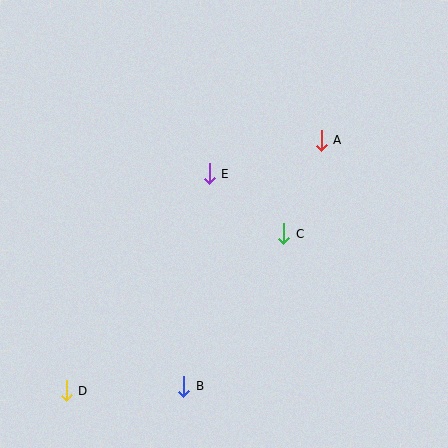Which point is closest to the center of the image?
Point E at (209, 174) is closest to the center.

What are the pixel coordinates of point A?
Point A is at (321, 140).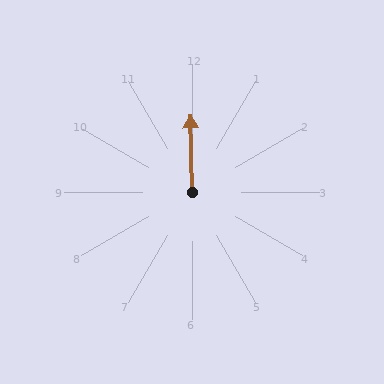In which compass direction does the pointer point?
North.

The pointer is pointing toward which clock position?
Roughly 12 o'clock.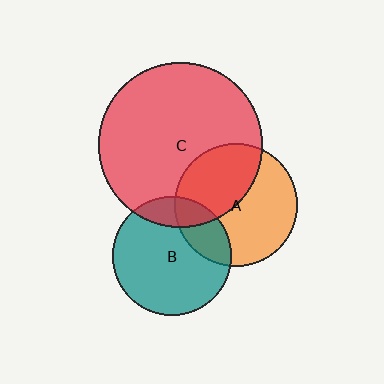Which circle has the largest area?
Circle C (red).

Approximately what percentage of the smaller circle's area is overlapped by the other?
Approximately 20%.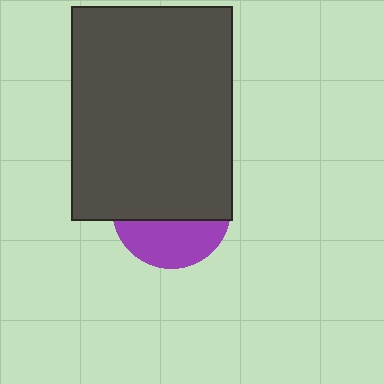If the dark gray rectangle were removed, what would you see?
You would see the complete purple circle.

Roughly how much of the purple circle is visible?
A small part of it is visible (roughly 37%).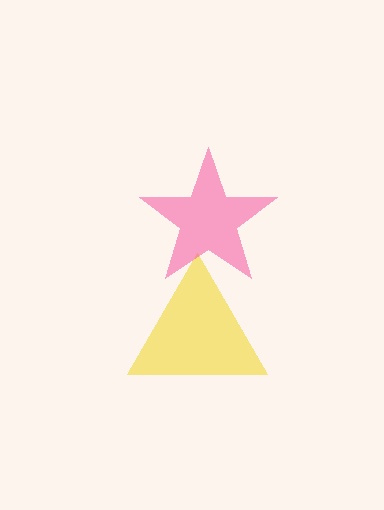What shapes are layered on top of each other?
The layered shapes are: a yellow triangle, a pink star.